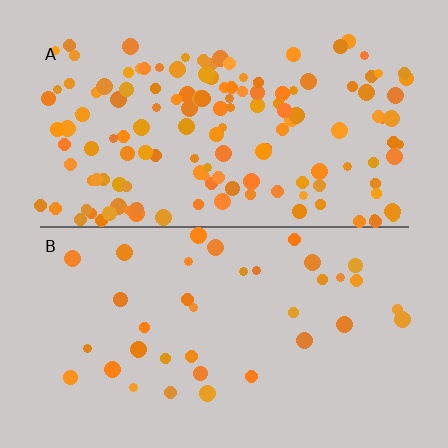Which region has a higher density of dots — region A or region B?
A (the top).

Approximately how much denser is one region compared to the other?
Approximately 3.8× — region A over region B.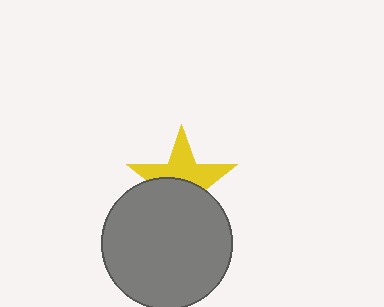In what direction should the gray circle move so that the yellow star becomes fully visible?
The gray circle should move down. That is the shortest direction to clear the overlap and leave the yellow star fully visible.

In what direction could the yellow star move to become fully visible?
The yellow star could move up. That would shift it out from behind the gray circle entirely.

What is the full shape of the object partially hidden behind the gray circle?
The partially hidden object is a yellow star.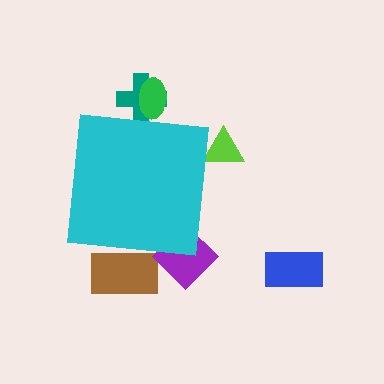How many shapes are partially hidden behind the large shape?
5 shapes are partially hidden.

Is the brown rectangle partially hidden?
Yes, the brown rectangle is partially hidden behind the cyan square.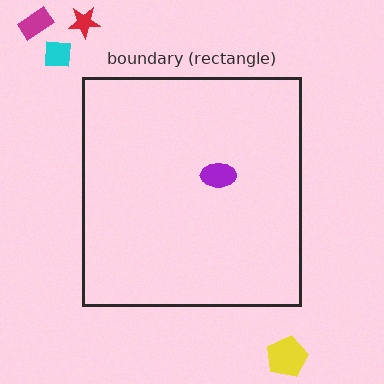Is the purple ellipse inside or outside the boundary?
Inside.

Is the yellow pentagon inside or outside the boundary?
Outside.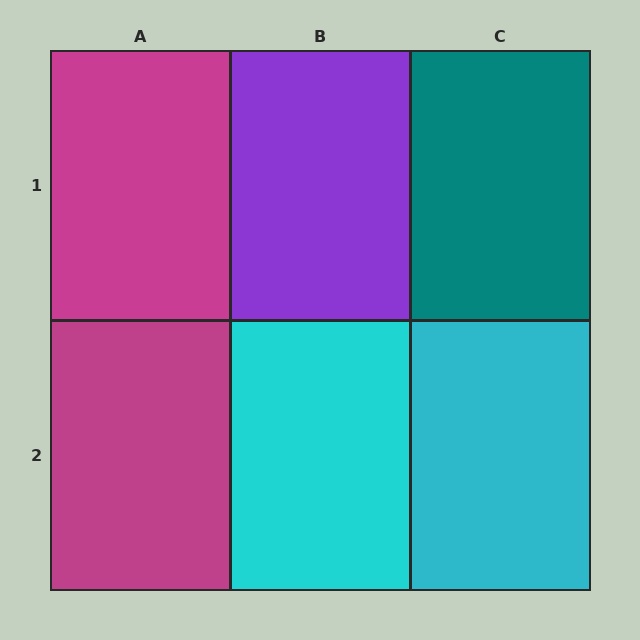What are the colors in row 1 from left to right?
Magenta, purple, teal.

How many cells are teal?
1 cell is teal.